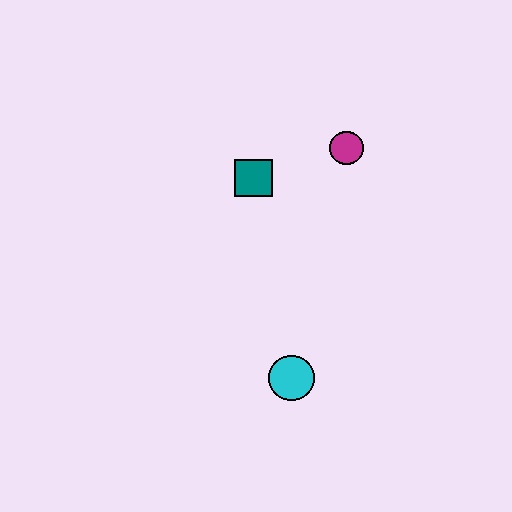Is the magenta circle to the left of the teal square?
No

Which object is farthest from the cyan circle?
The magenta circle is farthest from the cyan circle.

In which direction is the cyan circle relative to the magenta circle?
The cyan circle is below the magenta circle.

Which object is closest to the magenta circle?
The teal square is closest to the magenta circle.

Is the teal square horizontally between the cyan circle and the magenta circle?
No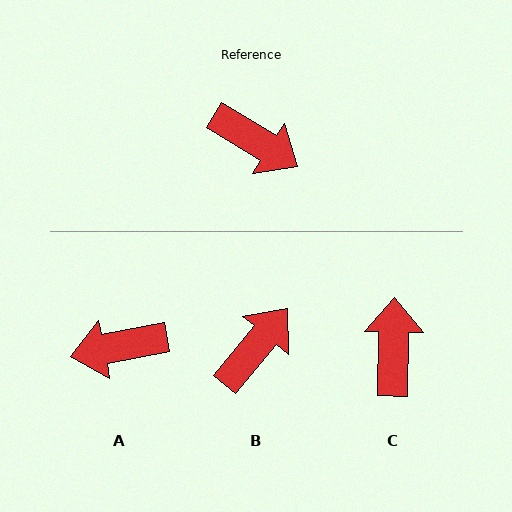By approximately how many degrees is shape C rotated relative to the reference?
Approximately 121 degrees counter-clockwise.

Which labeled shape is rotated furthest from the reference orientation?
A, about 137 degrees away.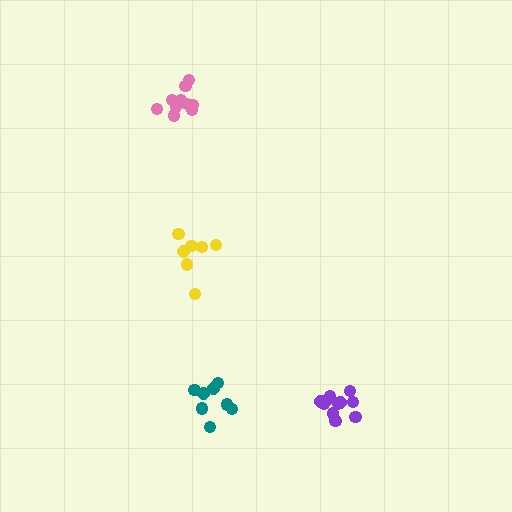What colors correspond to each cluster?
The clusters are colored: purple, pink, teal, yellow.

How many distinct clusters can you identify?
There are 4 distinct clusters.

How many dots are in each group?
Group 1: 11 dots, Group 2: 10 dots, Group 3: 8 dots, Group 4: 7 dots (36 total).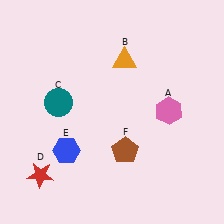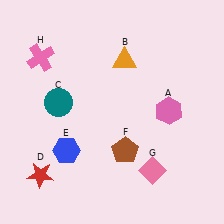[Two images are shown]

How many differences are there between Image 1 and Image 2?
There are 2 differences between the two images.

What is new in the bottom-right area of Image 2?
A pink diamond (G) was added in the bottom-right area of Image 2.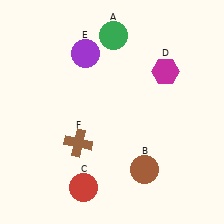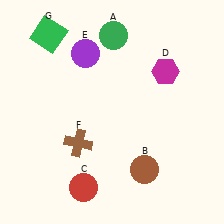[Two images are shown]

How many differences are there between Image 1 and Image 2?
There is 1 difference between the two images.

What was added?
A green square (G) was added in Image 2.